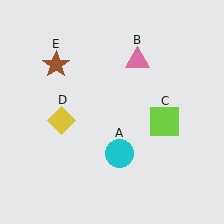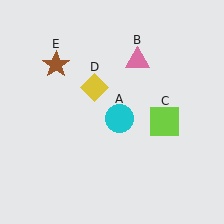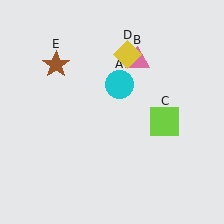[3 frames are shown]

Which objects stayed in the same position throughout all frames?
Pink triangle (object B) and lime square (object C) and brown star (object E) remained stationary.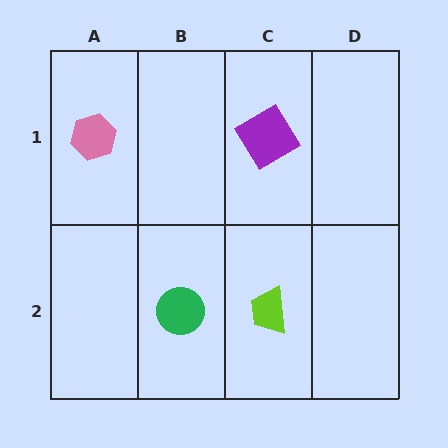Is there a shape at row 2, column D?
No, that cell is empty.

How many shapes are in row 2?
2 shapes.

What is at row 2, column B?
A green circle.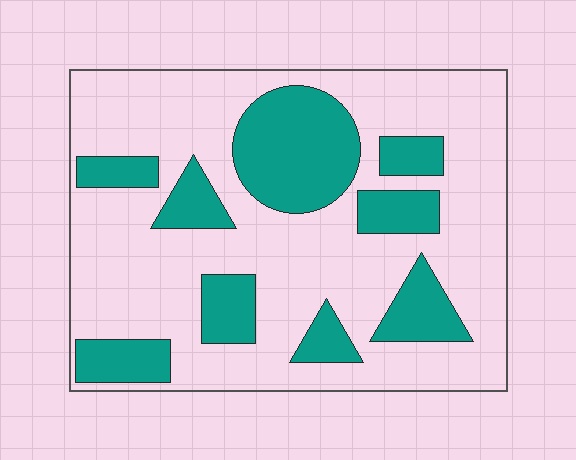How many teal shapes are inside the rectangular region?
9.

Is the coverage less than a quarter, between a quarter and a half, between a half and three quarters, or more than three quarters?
Between a quarter and a half.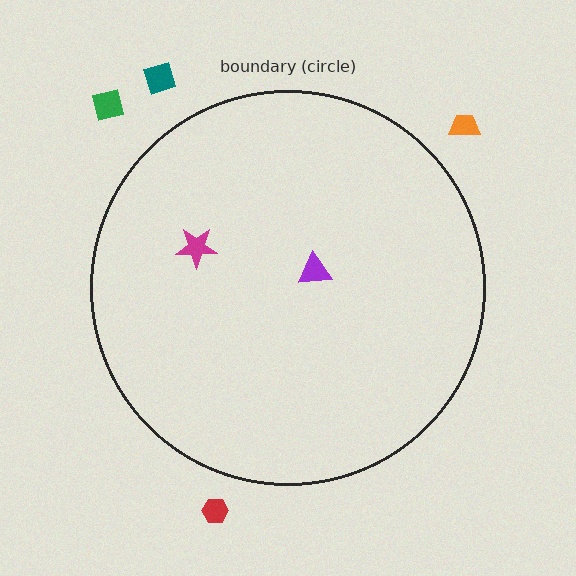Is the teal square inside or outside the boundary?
Outside.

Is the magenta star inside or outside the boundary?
Inside.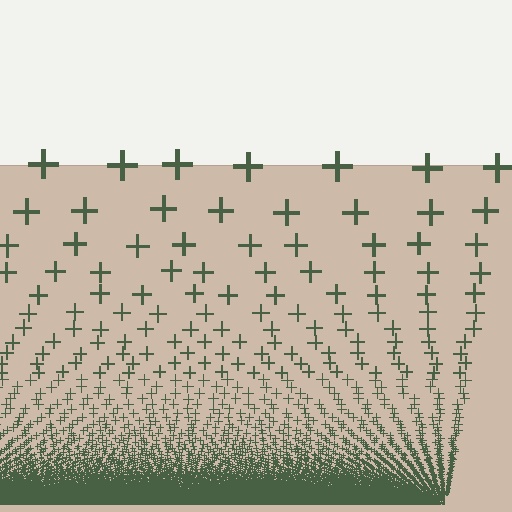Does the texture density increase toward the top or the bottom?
Density increases toward the bottom.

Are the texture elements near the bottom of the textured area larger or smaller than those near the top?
Smaller. The gradient is inverted — elements near the bottom are smaller and denser.